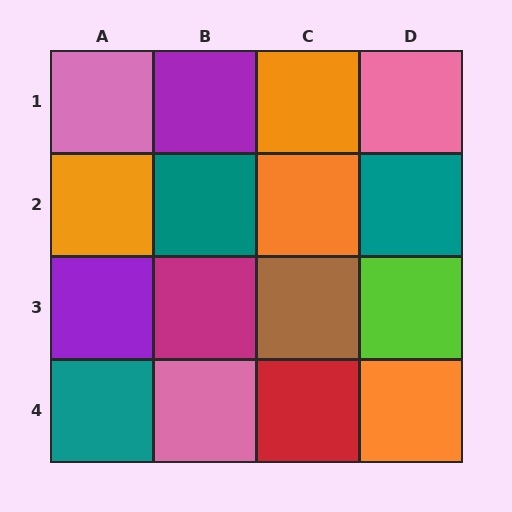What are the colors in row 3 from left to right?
Purple, magenta, brown, lime.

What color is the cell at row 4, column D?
Orange.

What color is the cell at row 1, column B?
Purple.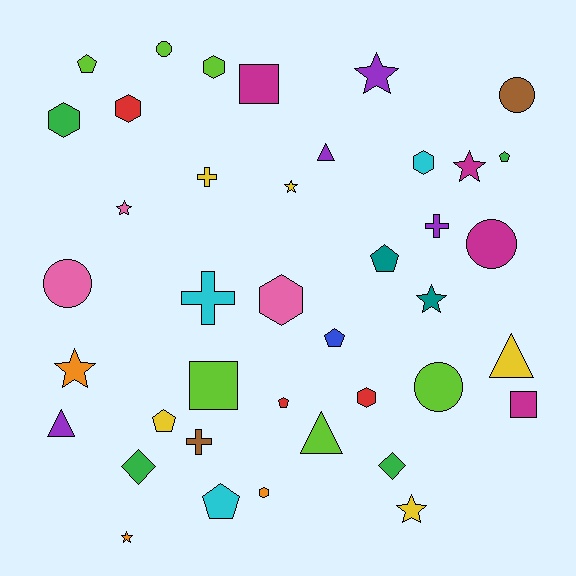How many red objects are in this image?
There are 3 red objects.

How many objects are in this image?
There are 40 objects.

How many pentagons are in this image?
There are 7 pentagons.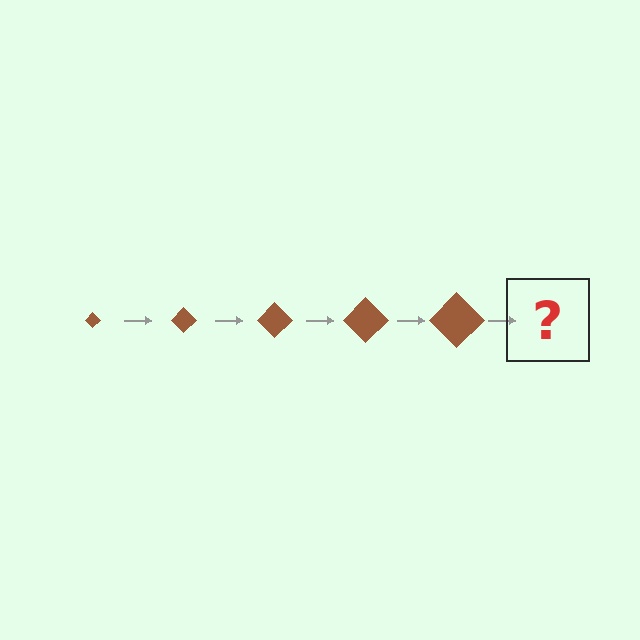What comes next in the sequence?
The next element should be a brown diamond, larger than the previous one.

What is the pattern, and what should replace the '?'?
The pattern is that the diamond gets progressively larger each step. The '?' should be a brown diamond, larger than the previous one.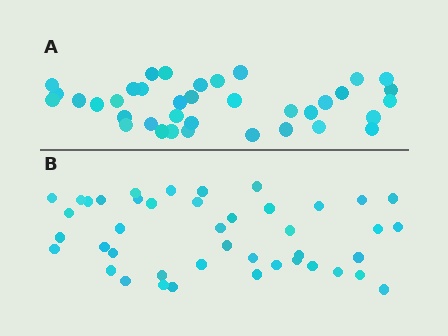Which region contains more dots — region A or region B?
Region B (the bottom region) has more dots.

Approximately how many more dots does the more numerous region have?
Region B has about 6 more dots than region A.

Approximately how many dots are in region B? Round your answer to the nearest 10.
About 40 dots. (The exact count is 43, which rounds to 40.)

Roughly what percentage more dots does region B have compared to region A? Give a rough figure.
About 15% more.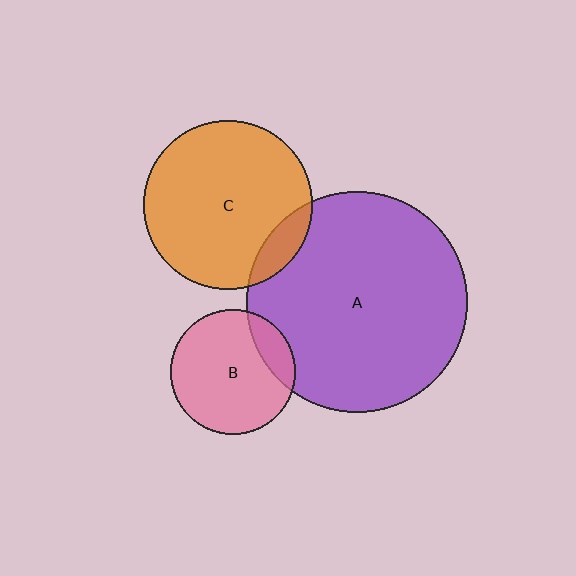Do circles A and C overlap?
Yes.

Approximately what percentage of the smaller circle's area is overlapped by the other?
Approximately 10%.